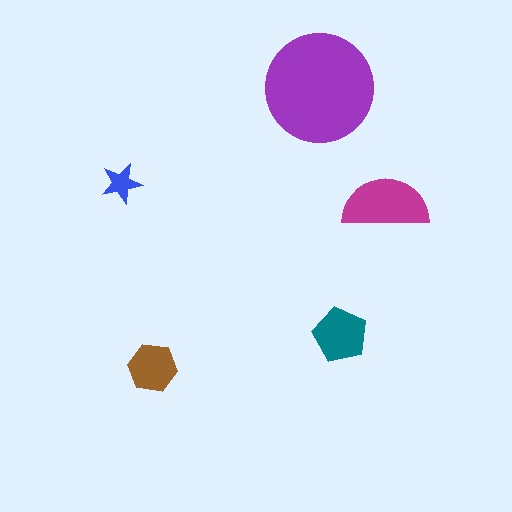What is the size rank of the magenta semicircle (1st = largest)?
2nd.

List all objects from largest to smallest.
The purple circle, the magenta semicircle, the teal pentagon, the brown hexagon, the blue star.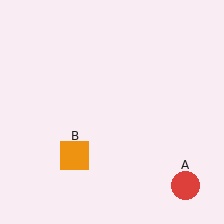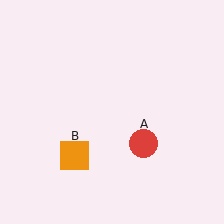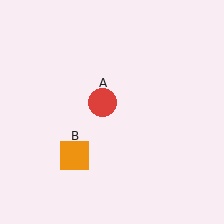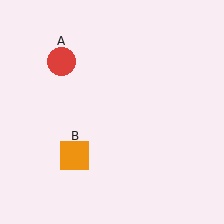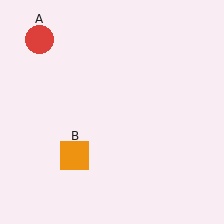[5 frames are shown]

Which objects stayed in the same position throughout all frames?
Orange square (object B) remained stationary.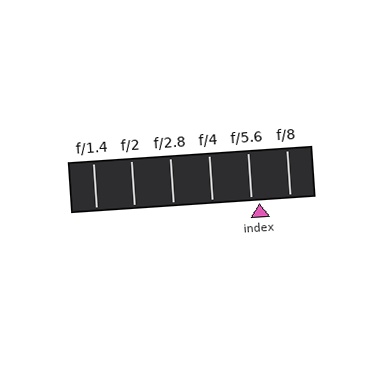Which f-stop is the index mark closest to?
The index mark is closest to f/5.6.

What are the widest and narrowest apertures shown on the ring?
The widest aperture shown is f/1.4 and the narrowest is f/8.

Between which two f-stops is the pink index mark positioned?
The index mark is between f/5.6 and f/8.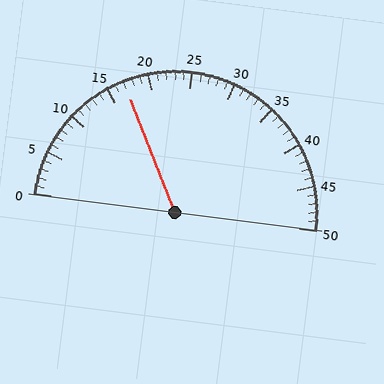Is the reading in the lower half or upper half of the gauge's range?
The reading is in the lower half of the range (0 to 50).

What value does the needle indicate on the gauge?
The needle indicates approximately 17.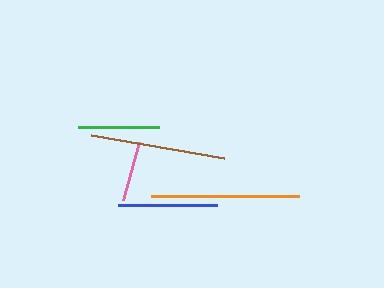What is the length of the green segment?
The green segment is approximately 82 pixels long.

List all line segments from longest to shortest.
From longest to shortest: orange, brown, blue, green, pink.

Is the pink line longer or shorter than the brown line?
The brown line is longer than the pink line.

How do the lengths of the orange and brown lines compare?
The orange and brown lines are approximately the same length.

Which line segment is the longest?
The orange line is the longest at approximately 148 pixels.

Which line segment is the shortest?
The pink line is the shortest at approximately 61 pixels.